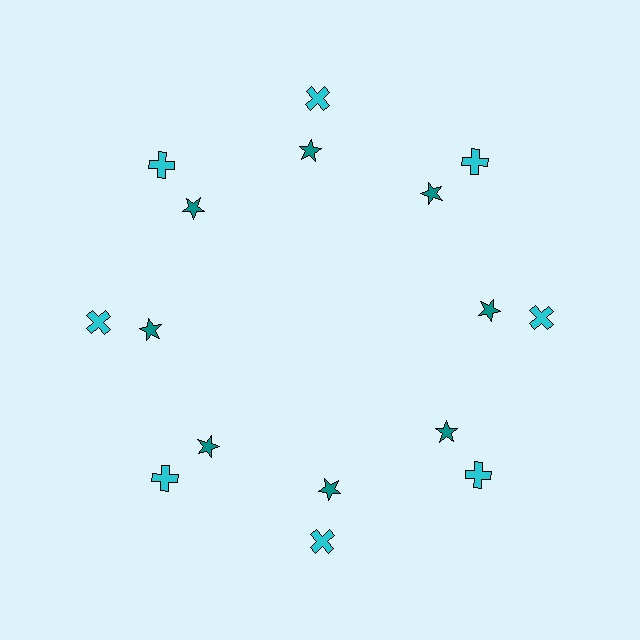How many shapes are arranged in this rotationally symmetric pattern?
There are 16 shapes, arranged in 8 groups of 2.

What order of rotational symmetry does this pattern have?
This pattern has 8-fold rotational symmetry.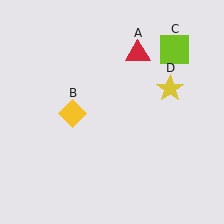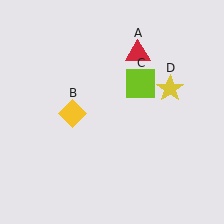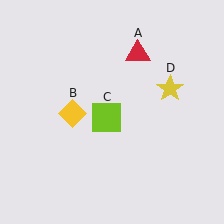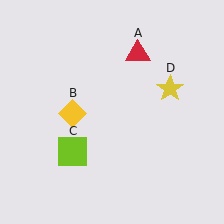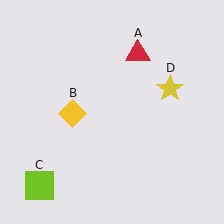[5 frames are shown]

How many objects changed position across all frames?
1 object changed position: lime square (object C).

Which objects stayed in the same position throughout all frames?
Red triangle (object A) and yellow diamond (object B) and yellow star (object D) remained stationary.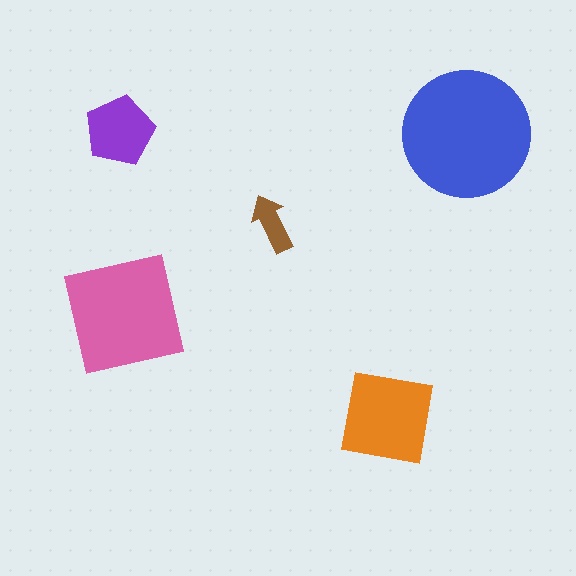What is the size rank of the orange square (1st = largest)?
3rd.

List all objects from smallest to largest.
The brown arrow, the purple pentagon, the orange square, the pink square, the blue circle.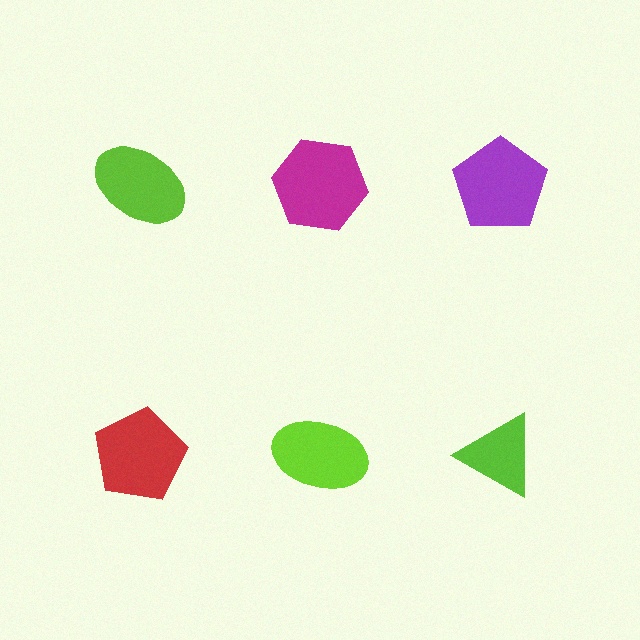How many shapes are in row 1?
3 shapes.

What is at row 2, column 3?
A lime triangle.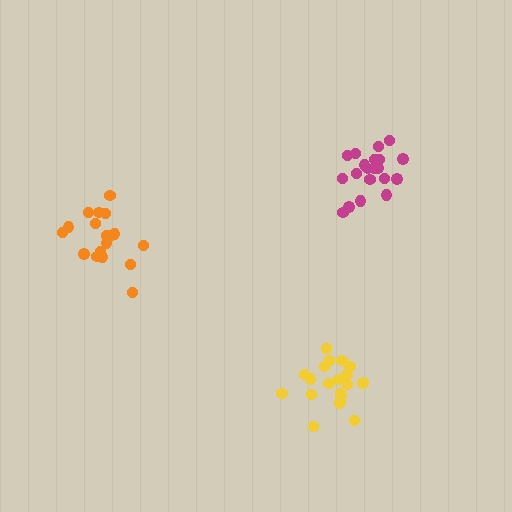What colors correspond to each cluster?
The clusters are colored: orange, magenta, yellow.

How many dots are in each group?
Group 1: 18 dots, Group 2: 20 dots, Group 3: 20 dots (58 total).